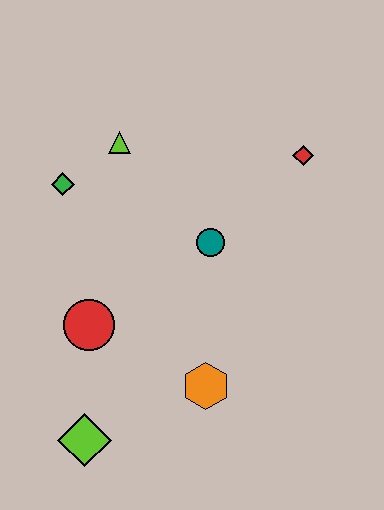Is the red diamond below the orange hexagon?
No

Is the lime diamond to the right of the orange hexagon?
No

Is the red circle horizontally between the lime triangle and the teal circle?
No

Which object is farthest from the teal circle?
The lime diamond is farthest from the teal circle.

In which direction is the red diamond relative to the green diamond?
The red diamond is to the right of the green diamond.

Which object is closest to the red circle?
The lime diamond is closest to the red circle.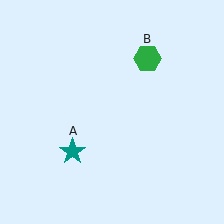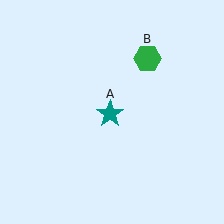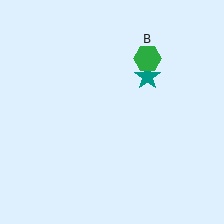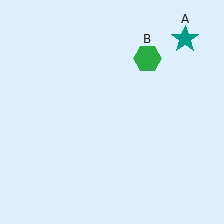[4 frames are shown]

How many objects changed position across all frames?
1 object changed position: teal star (object A).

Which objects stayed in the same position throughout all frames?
Green hexagon (object B) remained stationary.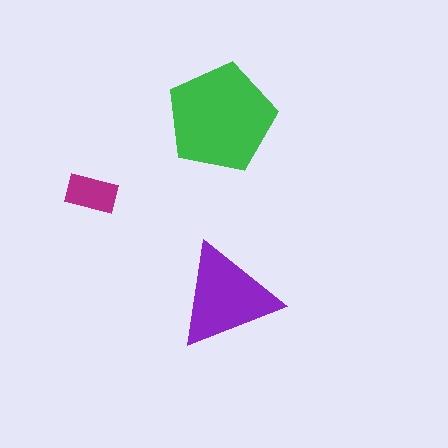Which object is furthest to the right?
The purple triangle is rightmost.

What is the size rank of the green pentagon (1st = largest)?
1st.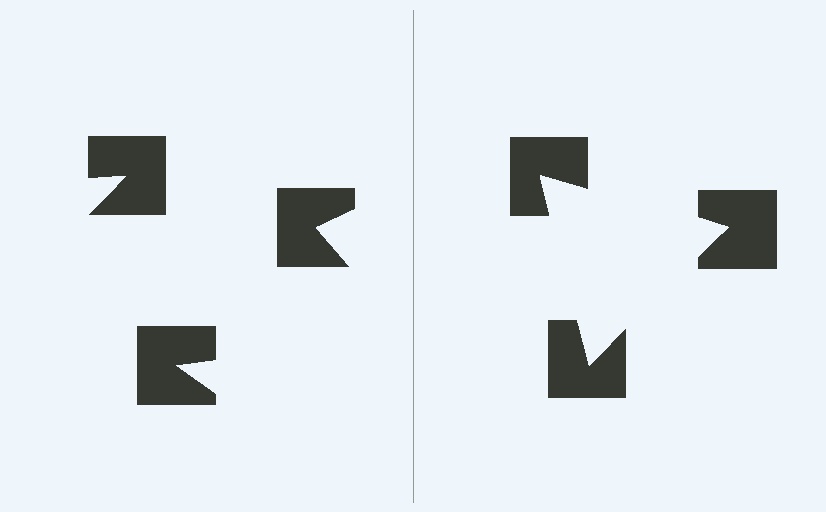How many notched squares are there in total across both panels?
6 — 3 on each side.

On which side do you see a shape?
An illusory triangle appears on the right side. On the left side the wedge cuts are rotated, so no coherent shape forms.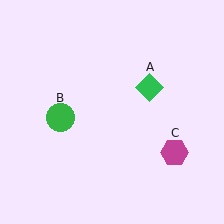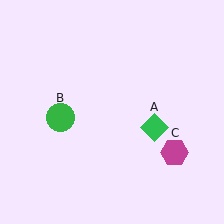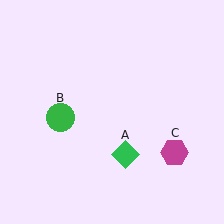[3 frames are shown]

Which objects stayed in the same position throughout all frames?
Green circle (object B) and magenta hexagon (object C) remained stationary.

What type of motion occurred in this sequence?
The green diamond (object A) rotated clockwise around the center of the scene.